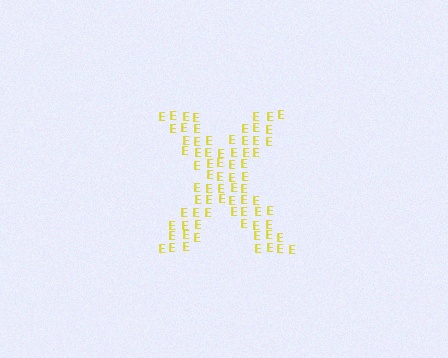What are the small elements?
The small elements are letter E's.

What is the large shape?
The large shape is the letter X.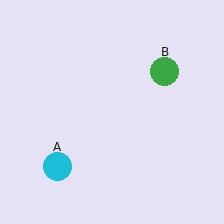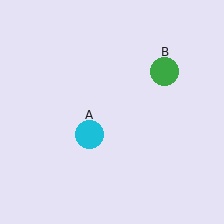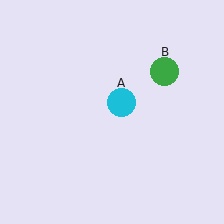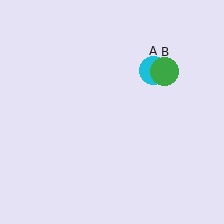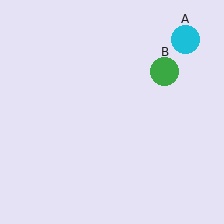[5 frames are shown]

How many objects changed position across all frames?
1 object changed position: cyan circle (object A).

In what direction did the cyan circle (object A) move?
The cyan circle (object A) moved up and to the right.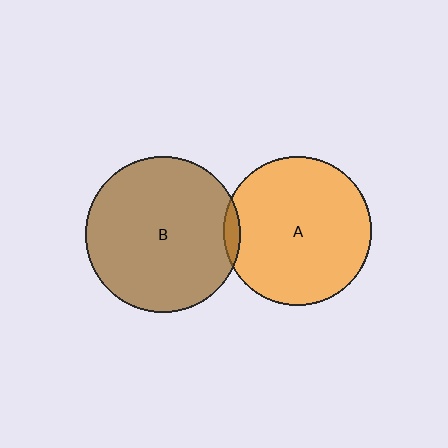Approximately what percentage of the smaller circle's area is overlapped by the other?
Approximately 5%.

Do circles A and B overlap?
Yes.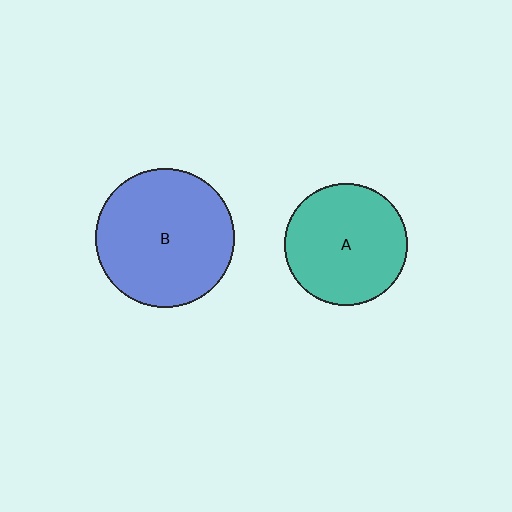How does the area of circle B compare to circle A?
Approximately 1.3 times.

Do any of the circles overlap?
No, none of the circles overlap.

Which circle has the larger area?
Circle B (blue).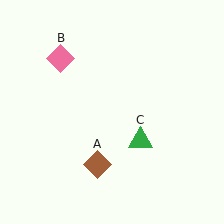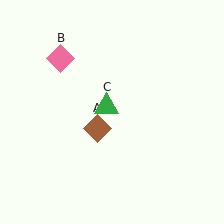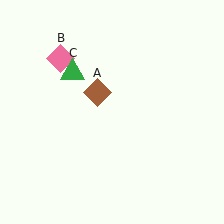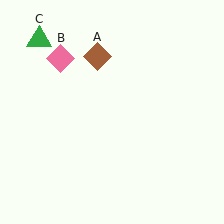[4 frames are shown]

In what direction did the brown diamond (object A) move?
The brown diamond (object A) moved up.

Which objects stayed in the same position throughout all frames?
Pink diamond (object B) remained stationary.